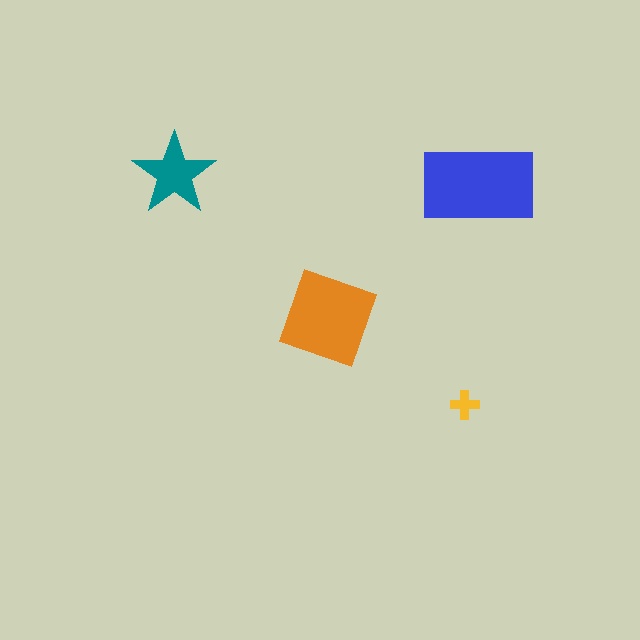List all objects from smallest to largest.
The yellow cross, the teal star, the orange diamond, the blue rectangle.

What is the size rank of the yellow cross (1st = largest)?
4th.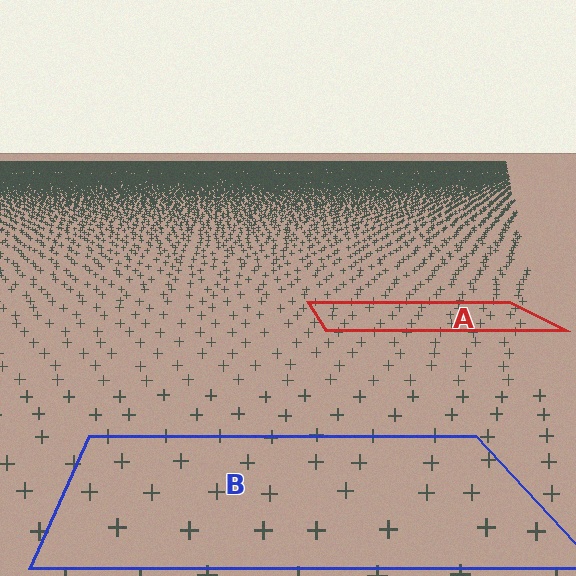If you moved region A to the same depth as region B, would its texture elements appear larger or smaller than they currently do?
They would appear larger. At a closer depth, the same texture elements are projected at a bigger on-screen size.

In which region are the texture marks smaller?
The texture marks are smaller in region A, because it is farther away.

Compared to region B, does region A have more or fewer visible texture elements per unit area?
Region A has more texture elements per unit area — they are packed more densely because it is farther away.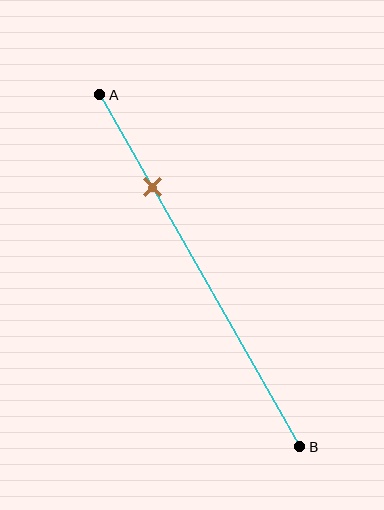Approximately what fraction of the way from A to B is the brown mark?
The brown mark is approximately 25% of the way from A to B.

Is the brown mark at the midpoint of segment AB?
No, the mark is at about 25% from A, not at the 50% midpoint.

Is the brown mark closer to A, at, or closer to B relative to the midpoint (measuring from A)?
The brown mark is closer to point A than the midpoint of segment AB.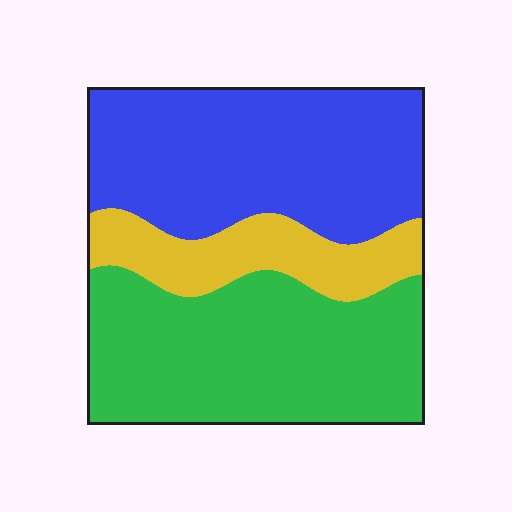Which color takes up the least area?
Yellow, at roughly 15%.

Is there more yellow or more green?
Green.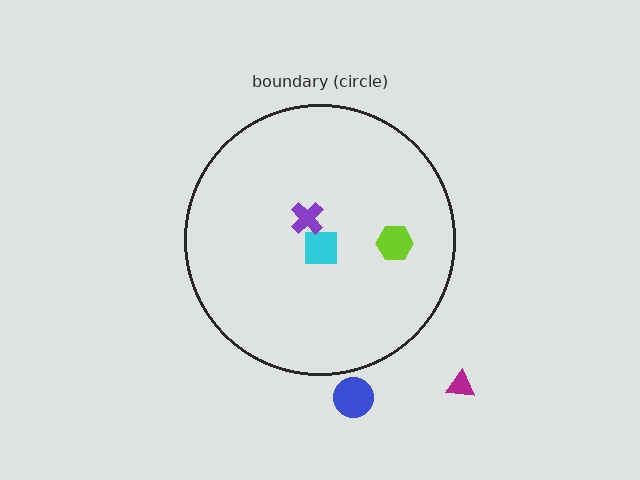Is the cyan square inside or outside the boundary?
Inside.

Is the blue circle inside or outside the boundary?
Outside.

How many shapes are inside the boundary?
3 inside, 2 outside.